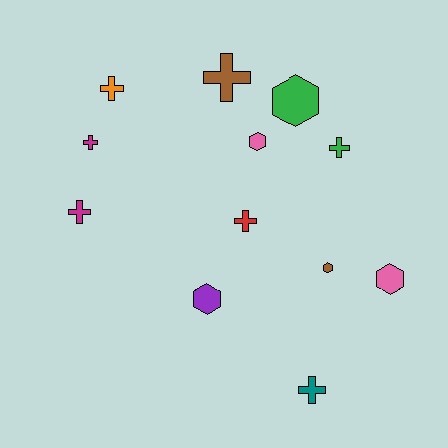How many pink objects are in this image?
There are 2 pink objects.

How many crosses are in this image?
There are 7 crosses.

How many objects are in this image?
There are 12 objects.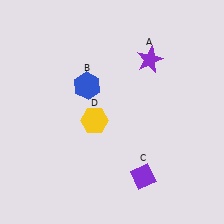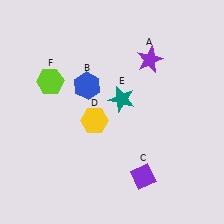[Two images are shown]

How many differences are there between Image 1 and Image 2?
There are 2 differences between the two images.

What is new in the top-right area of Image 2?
A teal star (E) was added in the top-right area of Image 2.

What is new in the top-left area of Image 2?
A lime hexagon (F) was added in the top-left area of Image 2.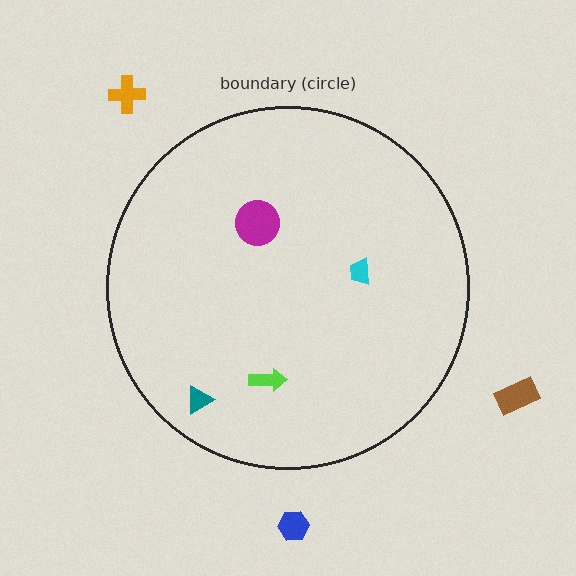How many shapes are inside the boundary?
4 inside, 3 outside.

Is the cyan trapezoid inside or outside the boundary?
Inside.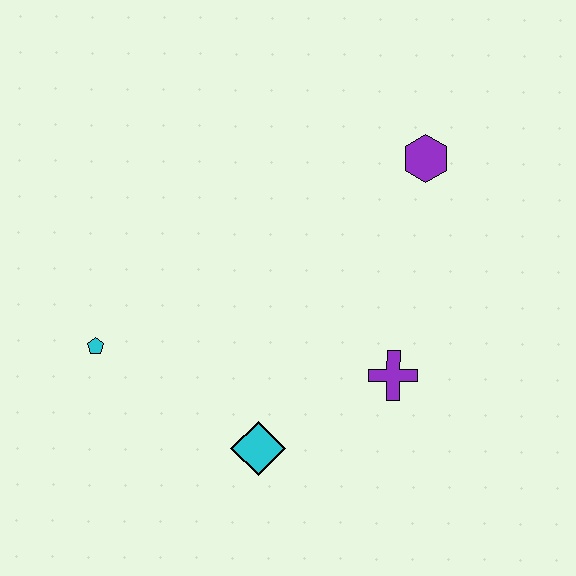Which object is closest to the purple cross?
The cyan diamond is closest to the purple cross.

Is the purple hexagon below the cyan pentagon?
No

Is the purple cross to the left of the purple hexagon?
Yes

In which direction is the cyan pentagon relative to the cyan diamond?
The cyan pentagon is to the left of the cyan diamond.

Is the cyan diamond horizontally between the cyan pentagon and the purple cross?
Yes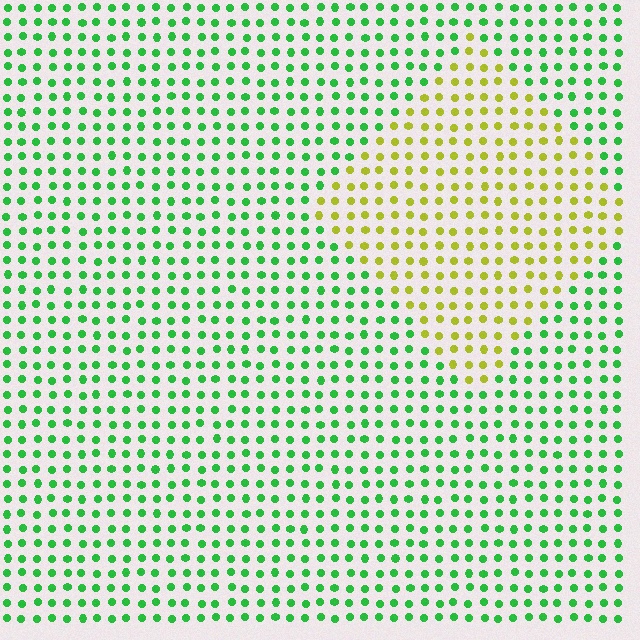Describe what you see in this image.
The image is filled with small green elements in a uniform arrangement. A diamond-shaped region is visible where the elements are tinted to a slightly different hue, forming a subtle color boundary.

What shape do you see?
I see a diamond.